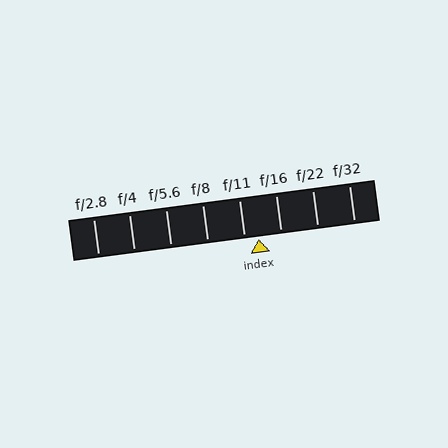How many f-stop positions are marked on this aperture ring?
There are 8 f-stop positions marked.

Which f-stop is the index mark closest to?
The index mark is closest to f/11.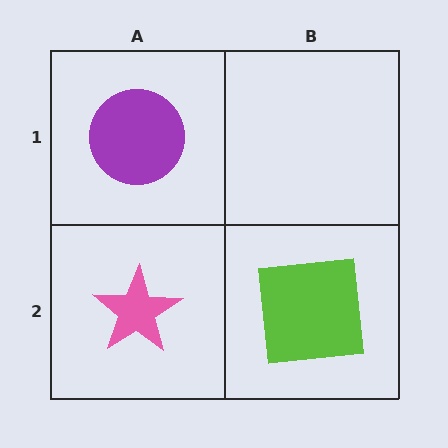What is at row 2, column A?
A pink star.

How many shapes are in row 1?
1 shape.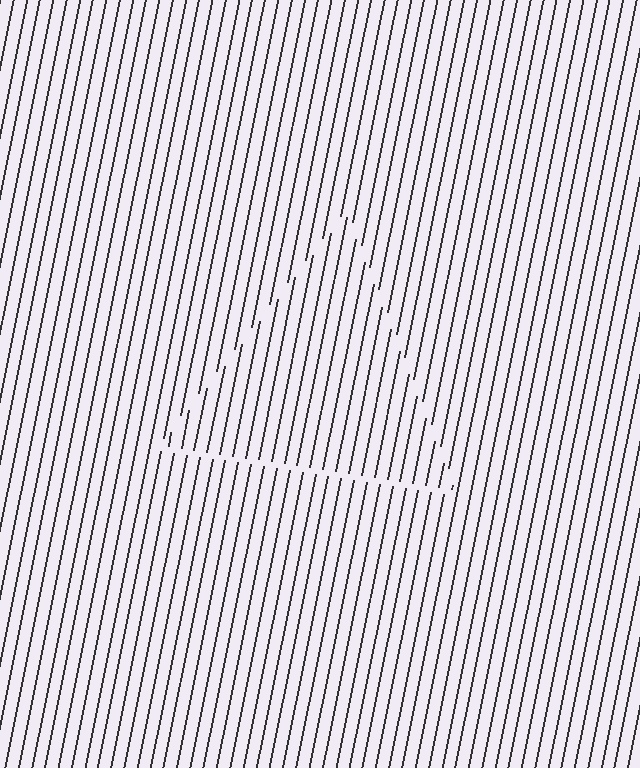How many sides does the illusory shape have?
3 sides — the line-ends trace a triangle.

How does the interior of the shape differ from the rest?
The interior of the shape contains the same grating, shifted by half a period — the contour is defined by the phase discontinuity where line-ends from the inner and outer gratings abut.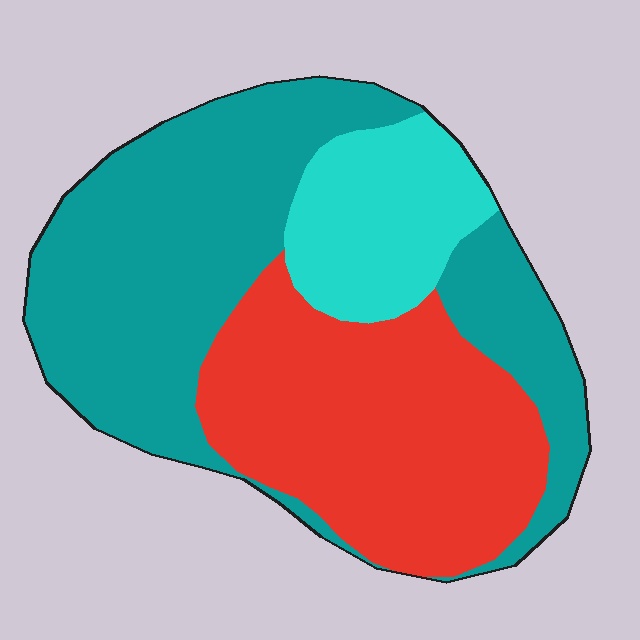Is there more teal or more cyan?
Teal.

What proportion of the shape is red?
Red takes up about three eighths (3/8) of the shape.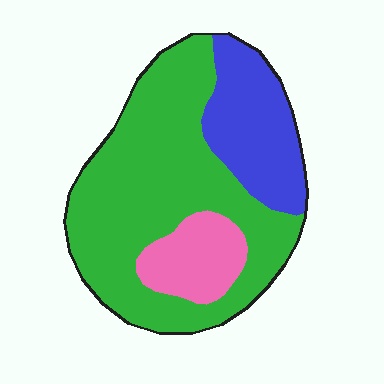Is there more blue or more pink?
Blue.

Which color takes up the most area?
Green, at roughly 65%.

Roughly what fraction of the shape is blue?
Blue covers about 25% of the shape.